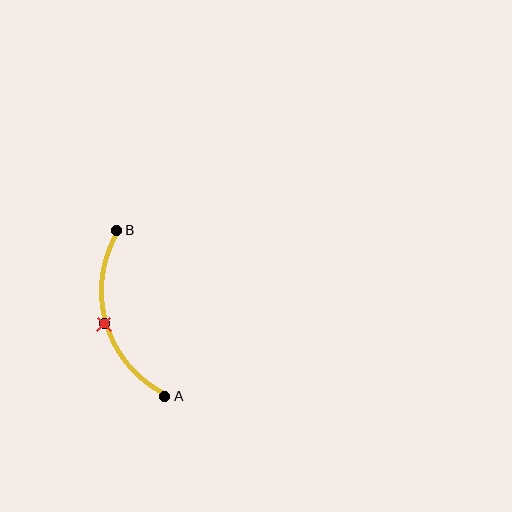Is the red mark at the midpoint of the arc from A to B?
Yes. The red mark lies on the arc at equal arc-length from both A and B — it is the arc midpoint.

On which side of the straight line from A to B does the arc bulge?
The arc bulges to the left of the straight line connecting A and B.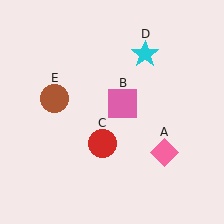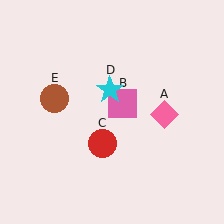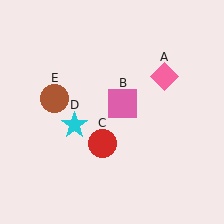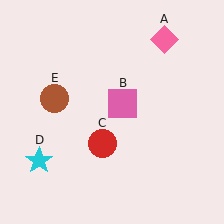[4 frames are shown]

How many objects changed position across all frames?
2 objects changed position: pink diamond (object A), cyan star (object D).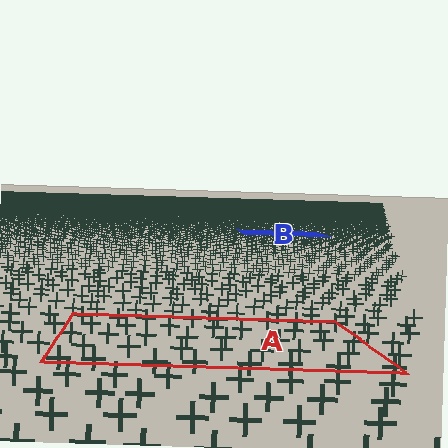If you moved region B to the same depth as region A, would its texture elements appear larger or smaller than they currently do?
They would appear larger. At a closer depth, the same texture elements are projected at a bigger on-screen size.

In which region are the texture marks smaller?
The texture marks are smaller in region B, because it is farther away.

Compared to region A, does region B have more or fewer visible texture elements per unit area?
Region B has more texture elements per unit area — they are packed more densely because it is farther away.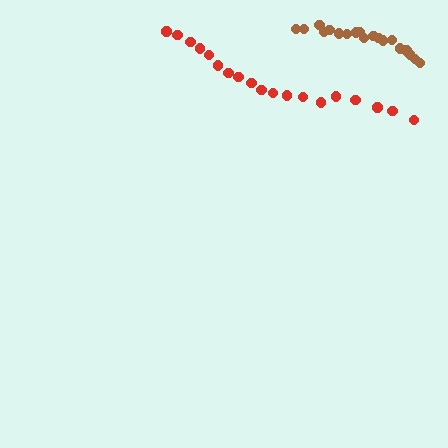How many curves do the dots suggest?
There are 2 distinct paths.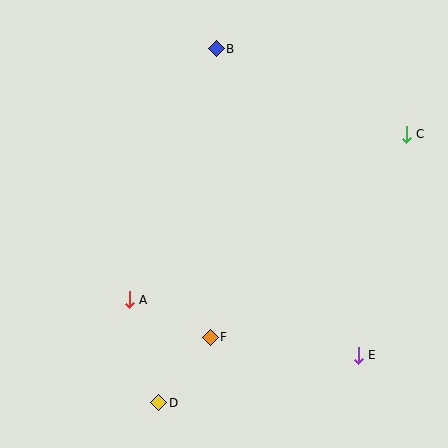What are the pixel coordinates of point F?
Point F is at (210, 337).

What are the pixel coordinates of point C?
Point C is at (406, 134).